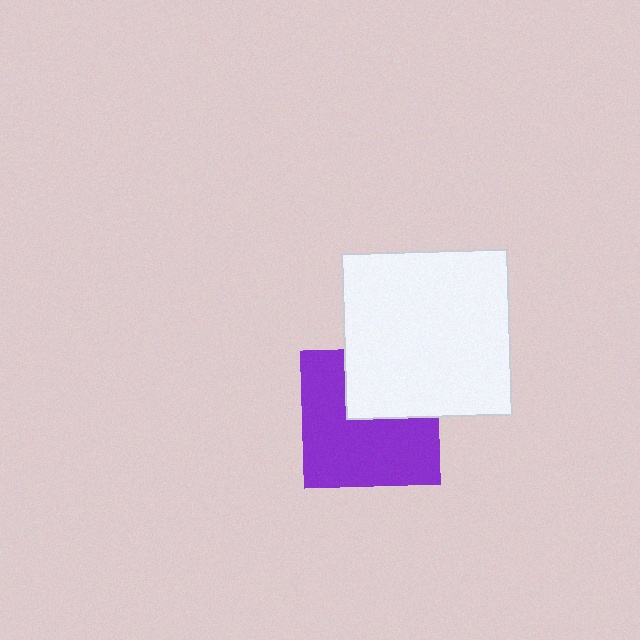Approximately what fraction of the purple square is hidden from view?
Roughly 35% of the purple square is hidden behind the white square.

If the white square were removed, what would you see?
You would see the complete purple square.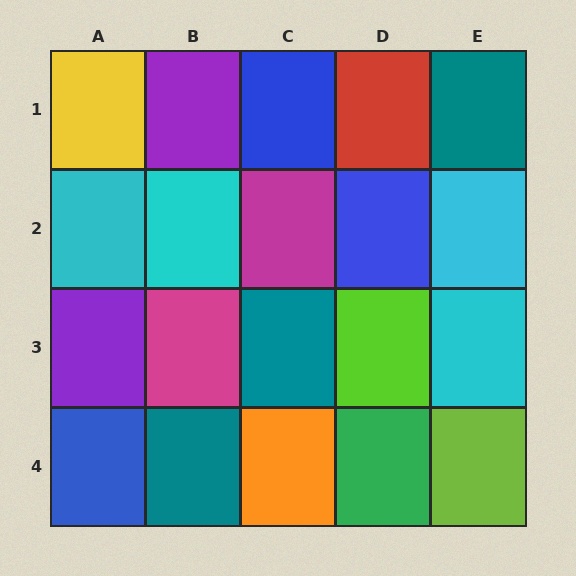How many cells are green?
1 cell is green.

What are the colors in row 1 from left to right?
Yellow, purple, blue, red, teal.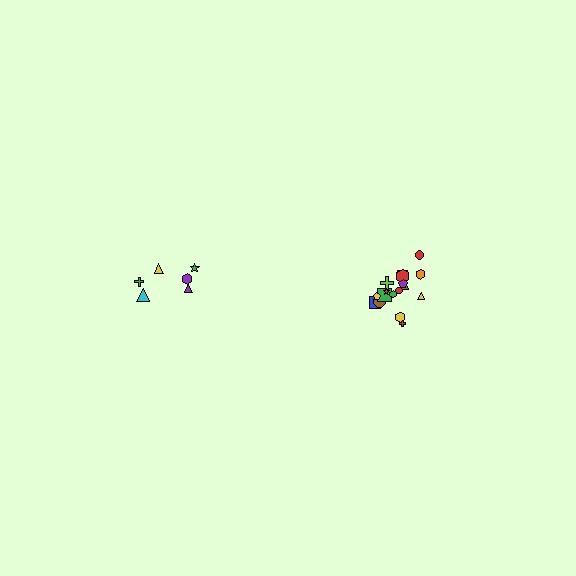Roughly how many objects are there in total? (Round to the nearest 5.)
Roughly 25 objects in total.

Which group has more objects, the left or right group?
The right group.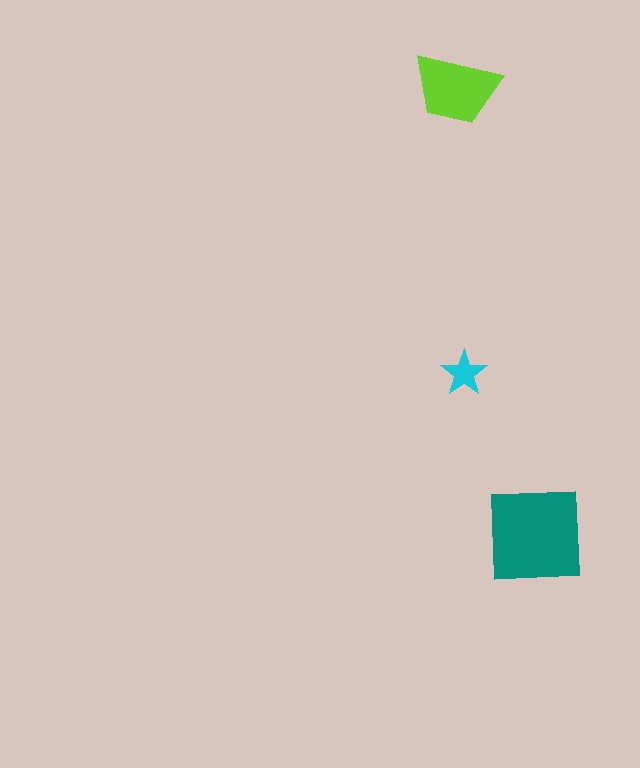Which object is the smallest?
The cyan star.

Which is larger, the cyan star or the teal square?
The teal square.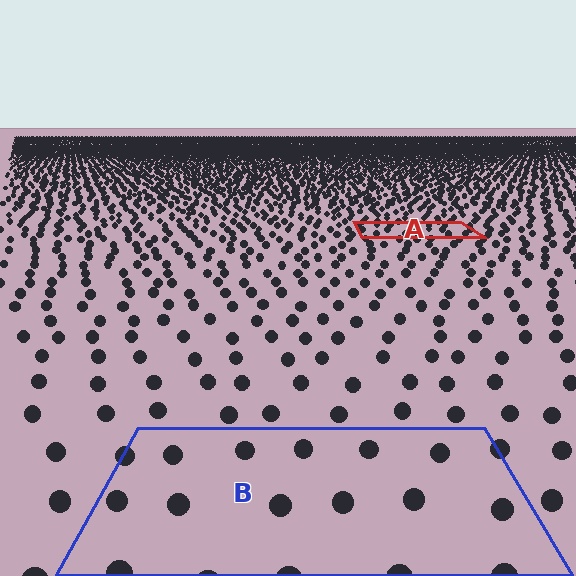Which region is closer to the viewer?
Region B is closer. The texture elements there are larger and more spread out.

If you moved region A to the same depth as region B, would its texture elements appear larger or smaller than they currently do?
They would appear larger. At a closer depth, the same texture elements are projected at a bigger on-screen size.